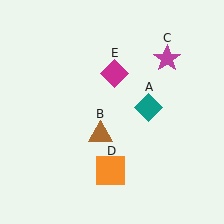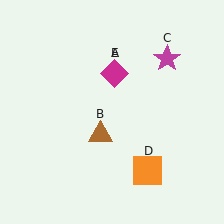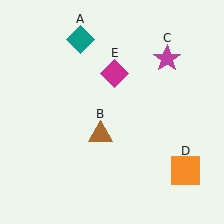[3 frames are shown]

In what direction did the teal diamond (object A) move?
The teal diamond (object A) moved up and to the left.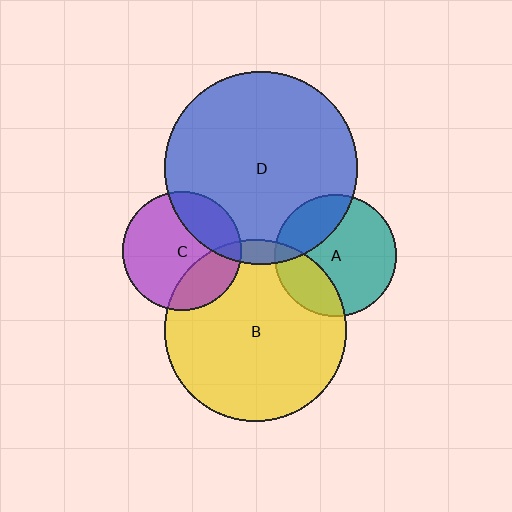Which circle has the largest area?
Circle D (blue).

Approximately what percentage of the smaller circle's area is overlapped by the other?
Approximately 5%.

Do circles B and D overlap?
Yes.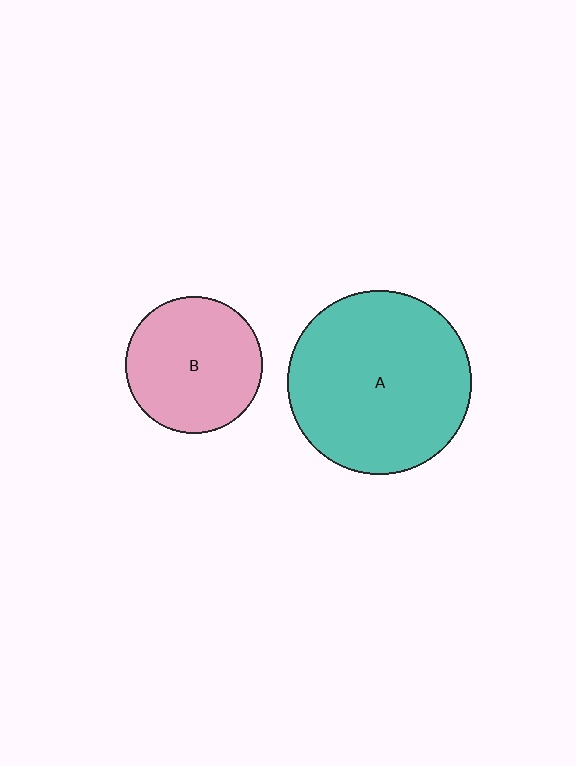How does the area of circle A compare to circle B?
Approximately 1.8 times.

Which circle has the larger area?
Circle A (teal).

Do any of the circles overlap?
No, none of the circles overlap.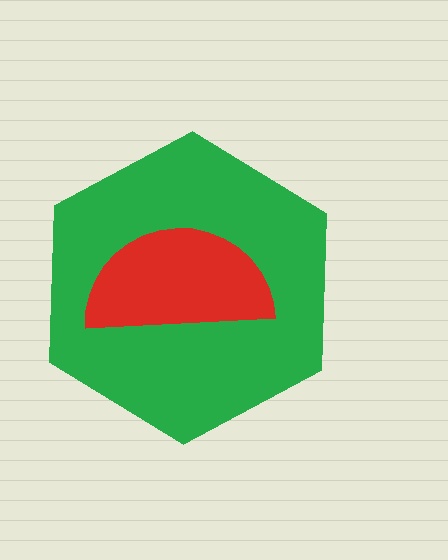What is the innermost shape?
The red semicircle.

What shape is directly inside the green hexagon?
The red semicircle.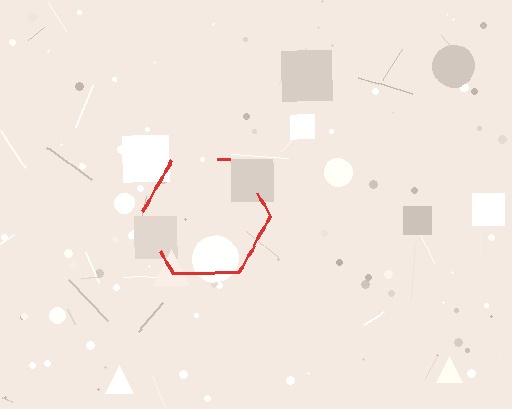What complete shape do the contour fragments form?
The contour fragments form a hexagon.